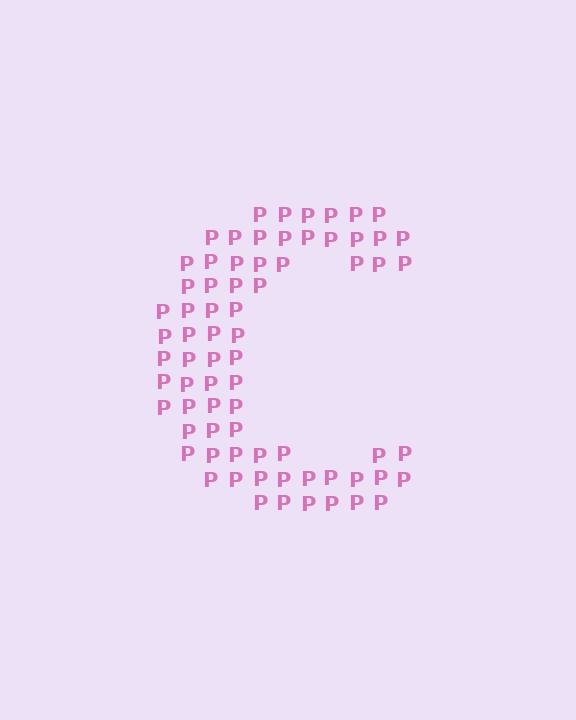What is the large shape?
The large shape is the letter C.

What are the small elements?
The small elements are letter P's.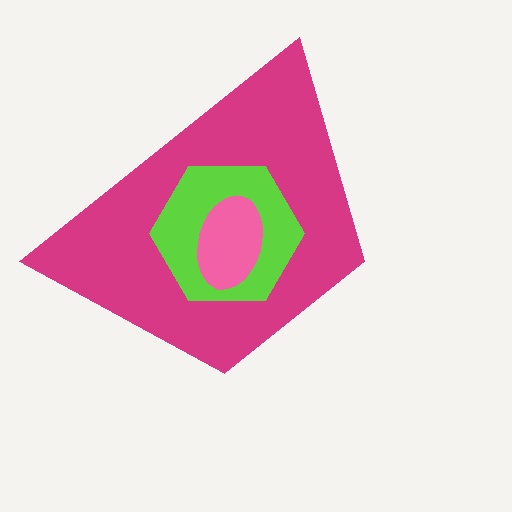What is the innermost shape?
The pink ellipse.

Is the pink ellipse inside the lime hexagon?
Yes.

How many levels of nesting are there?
3.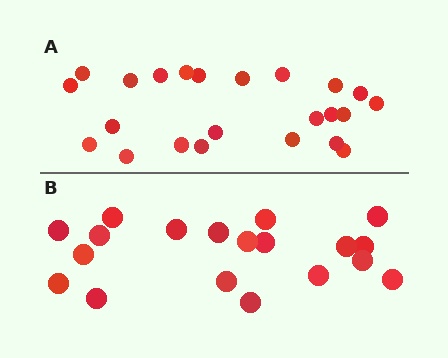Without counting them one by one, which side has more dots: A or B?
Region A (the top region) has more dots.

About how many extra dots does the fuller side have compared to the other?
Region A has about 4 more dots than region B.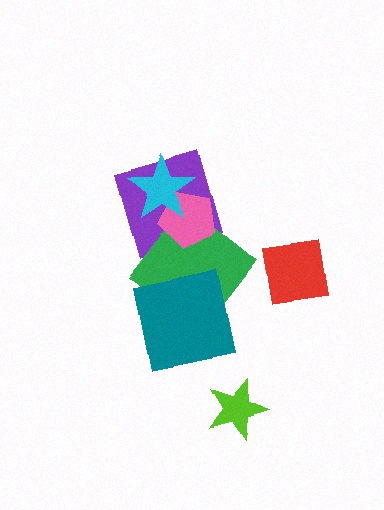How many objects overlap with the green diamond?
3 objects overlap with the green diamond.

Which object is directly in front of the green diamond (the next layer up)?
The pink pentagon is directly in front of the green diamond.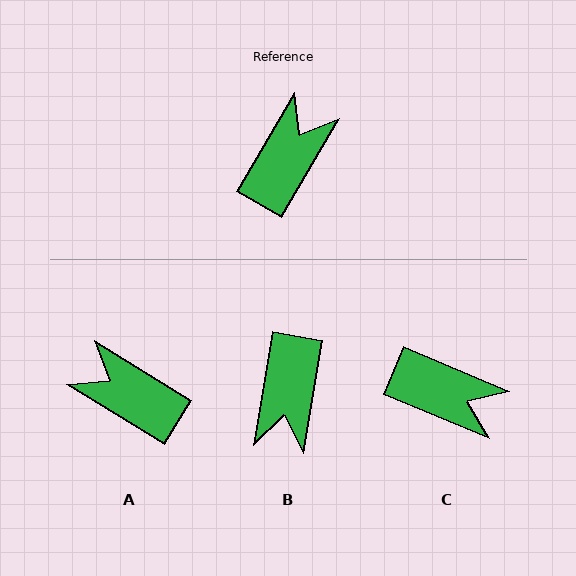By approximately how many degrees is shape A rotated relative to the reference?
Approximately 89 degrees counter-clockwise.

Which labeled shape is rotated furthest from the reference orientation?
B, about 159 degrees away.